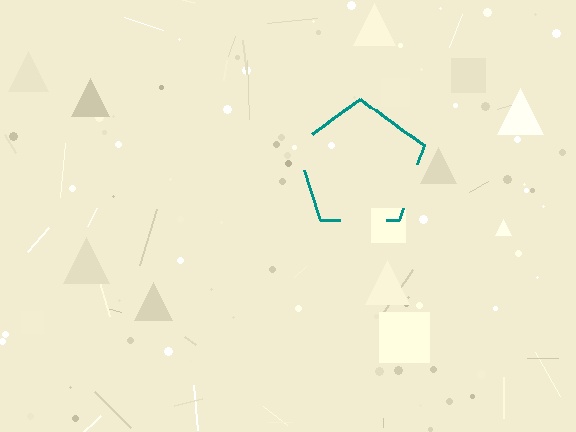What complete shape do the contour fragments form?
The contour fragments form a pentagon.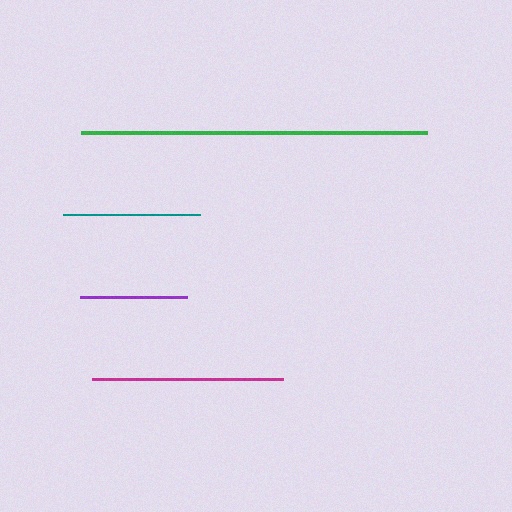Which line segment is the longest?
The green line is the longest at approximately 346 pixels.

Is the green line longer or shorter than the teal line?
The green line is longer than the teal line.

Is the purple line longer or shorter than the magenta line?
The magenta line is longer than the purple line.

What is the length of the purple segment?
The purple segment is approximately 108 pixels long.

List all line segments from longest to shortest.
From longest to shortest: green, magenta, teal, purple.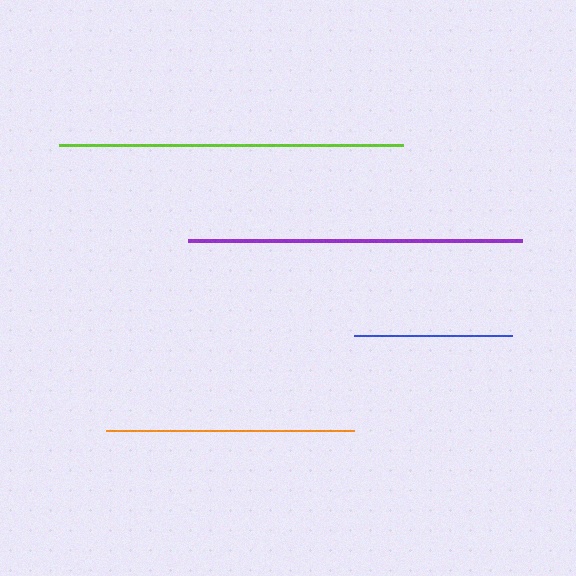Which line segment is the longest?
The lime line is the longest at approximately 344 pixels.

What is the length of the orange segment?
The orange segment is approximately 247 pixels long.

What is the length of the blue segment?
The blue segment is approximately 158 pixels long.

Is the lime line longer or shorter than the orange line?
The lime line is longer than the orange line.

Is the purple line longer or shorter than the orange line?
The purple line is longer than the orange line.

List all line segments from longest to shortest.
From longest to shortest: lime, purple, orange, blue.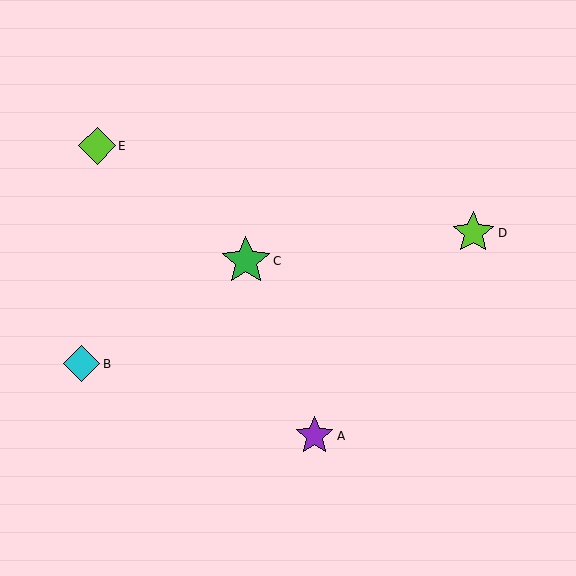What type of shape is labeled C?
Shape C is a green star.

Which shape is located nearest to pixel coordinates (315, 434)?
The purple star (labeled A) at (315, 436) is nearest to that location.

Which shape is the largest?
The green star (labeled C) is the largest.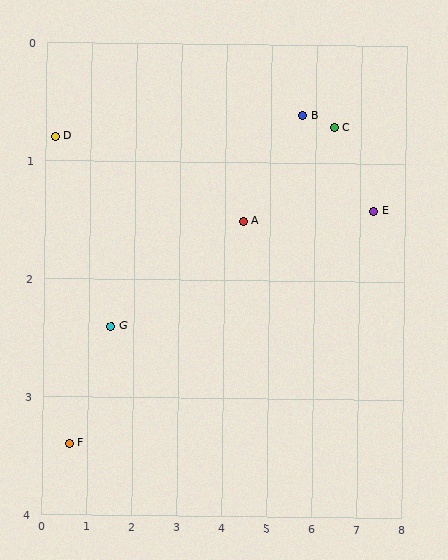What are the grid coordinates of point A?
Point A is at approximately (4.4, 1.5).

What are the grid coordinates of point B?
Point B is at approximately (5.7, 0.6).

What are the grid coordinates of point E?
Point E is at approximately (7.3, 1.4).